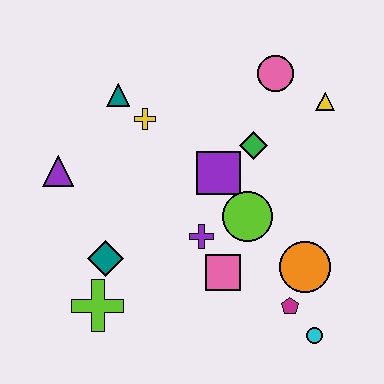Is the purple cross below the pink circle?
Yes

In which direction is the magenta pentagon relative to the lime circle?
The magenta pentagon is below the lime circle.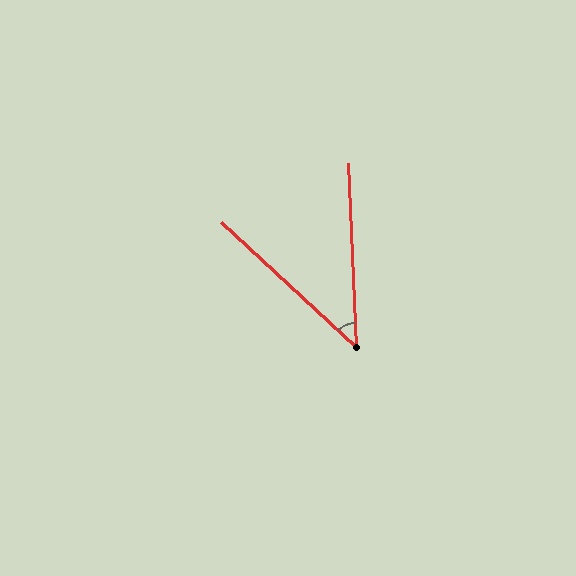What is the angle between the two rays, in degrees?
Approximately 45 degrees.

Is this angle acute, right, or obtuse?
It is acute.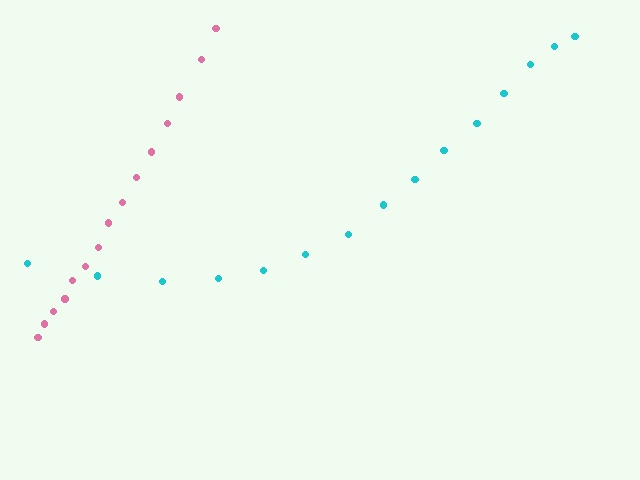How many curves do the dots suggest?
There are 2 distinct paths.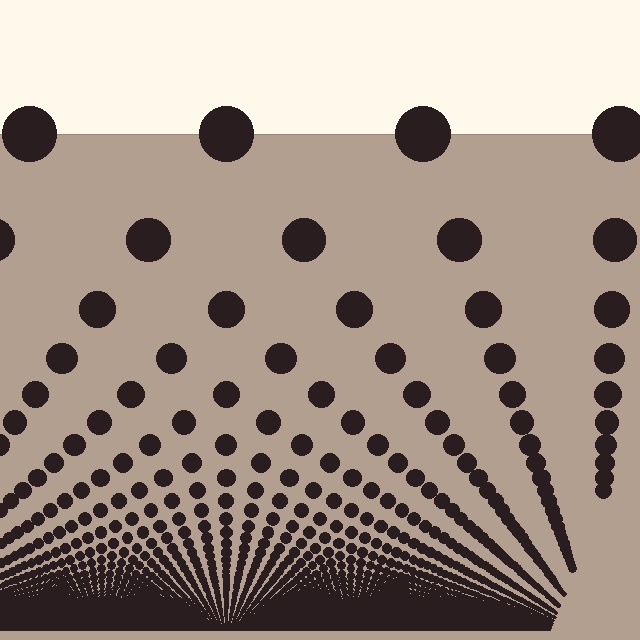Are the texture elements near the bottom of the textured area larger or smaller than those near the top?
Smaller. The gradient is inverted — elements near the bottom are smaller and denser.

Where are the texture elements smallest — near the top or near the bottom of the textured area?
Near the bottom.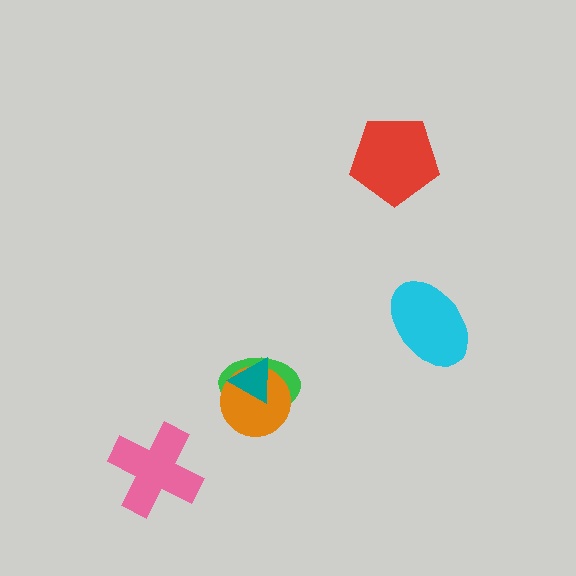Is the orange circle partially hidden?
Yes, it is partially covered by another shape.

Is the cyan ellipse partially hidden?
No, no other shape covers it.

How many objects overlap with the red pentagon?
0 objects overlap with the red pentagon.